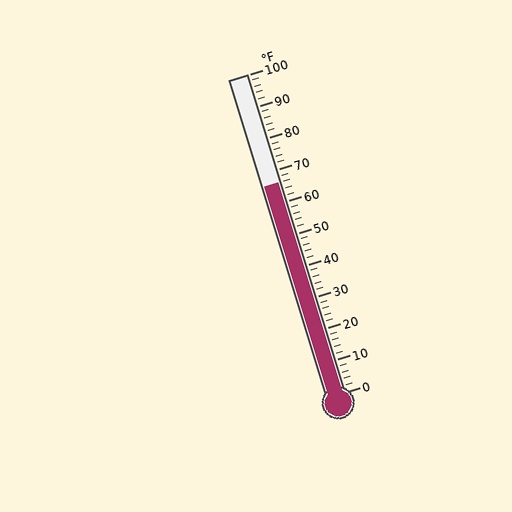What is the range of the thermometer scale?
The thermometer scale ranges from 0°F to 100°F.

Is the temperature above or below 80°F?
The temperature is below 80°F.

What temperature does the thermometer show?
The thermometer shows approximately 66°F.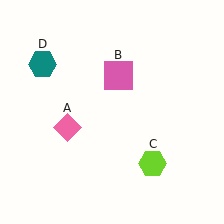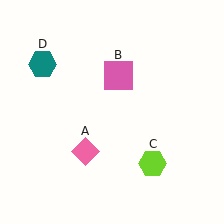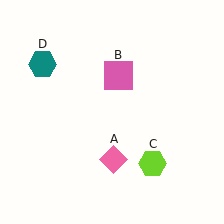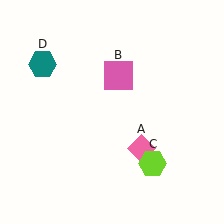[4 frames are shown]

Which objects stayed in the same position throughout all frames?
Pink square (object B) and lime hexagon (object C) and teal hexagon (object D) remained stationary.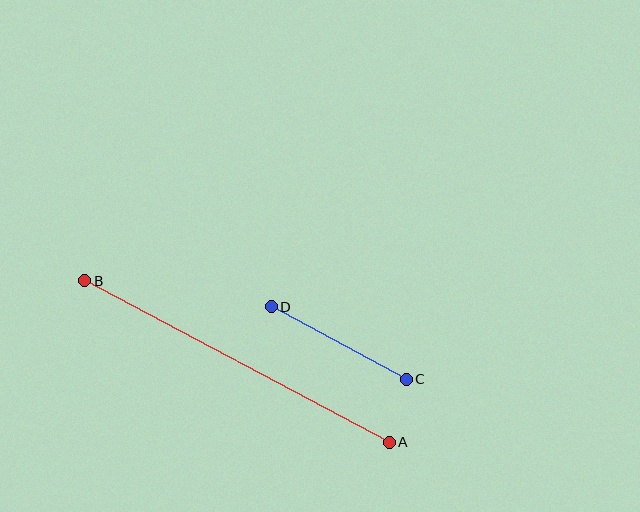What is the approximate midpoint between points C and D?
The midpoint is at approximately (339, 343) pixels.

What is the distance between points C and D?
The distance is approximately 153 pixels.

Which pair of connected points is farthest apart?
Points A and B are farthest apart.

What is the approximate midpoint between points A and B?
The midpoint is at approximately (237, 361) pixels.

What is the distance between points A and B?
The distance is approximately 345 pixels.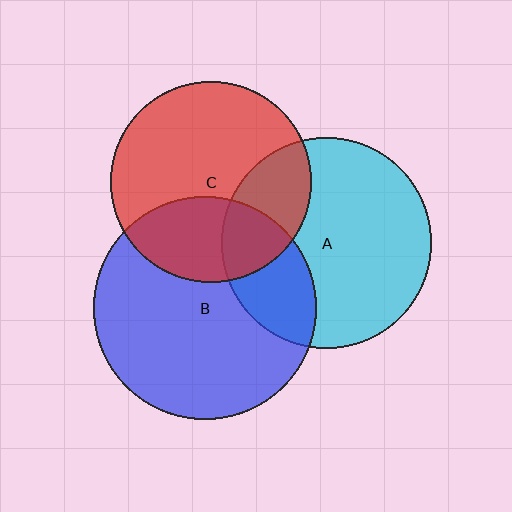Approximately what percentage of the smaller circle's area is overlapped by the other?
Approximately 25%.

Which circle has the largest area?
Circle B (blue).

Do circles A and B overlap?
Yes.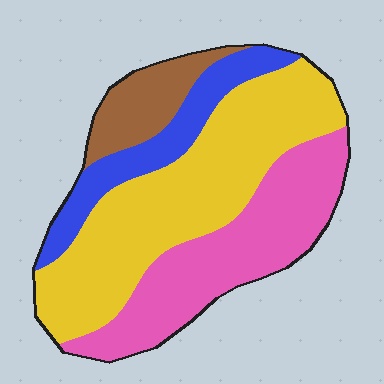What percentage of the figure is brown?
Brown covers around 10% of the figure.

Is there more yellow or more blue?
Yellow.